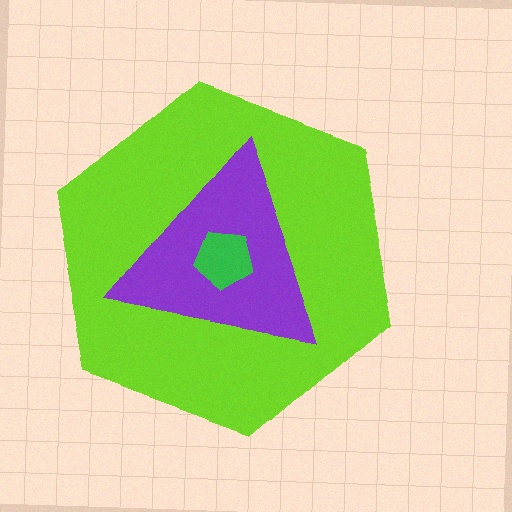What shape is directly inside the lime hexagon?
The purple triangle.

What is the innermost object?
The green pentagon.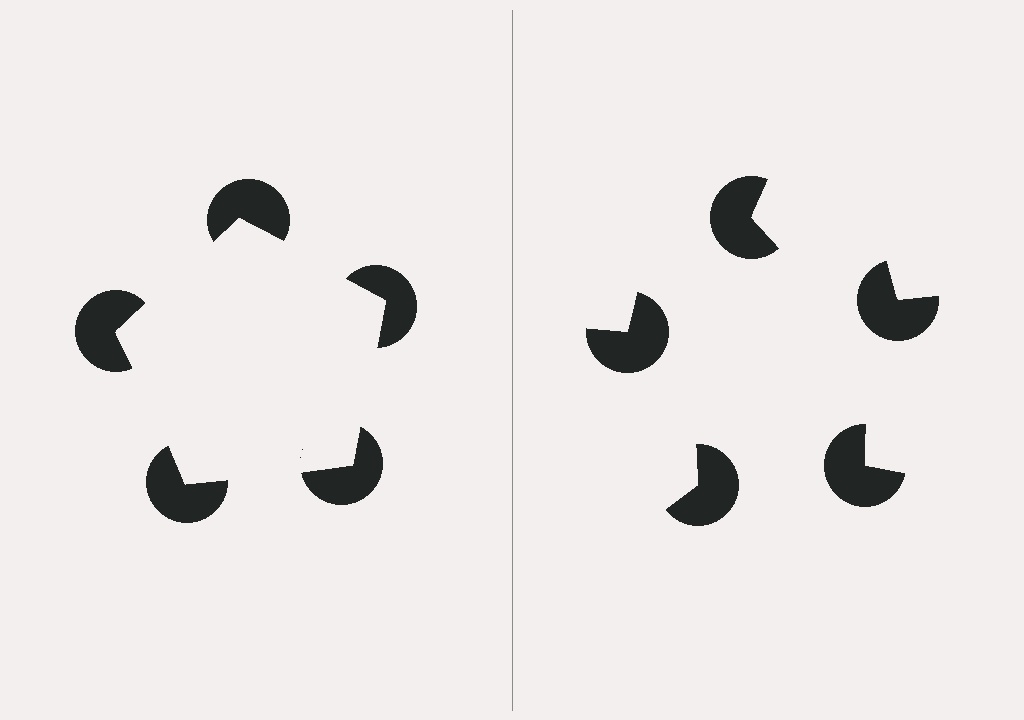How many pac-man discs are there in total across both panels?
10 — 5 on each side.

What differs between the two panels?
The pac-man discs are positioned identically on both sides; only the wedge orientations differ. On the left they align to a pentagon; on the right they are misaligned.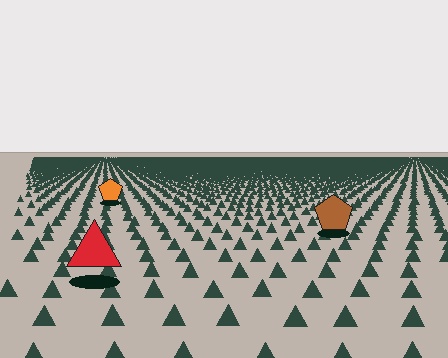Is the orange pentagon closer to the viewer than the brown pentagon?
No. The brown pentagon is closer — you can tell from the texture gradient: the ground texture is coarser near it.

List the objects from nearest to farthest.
From nearest to farthest: the red triangle, the brown pentagon, the orange pentagon.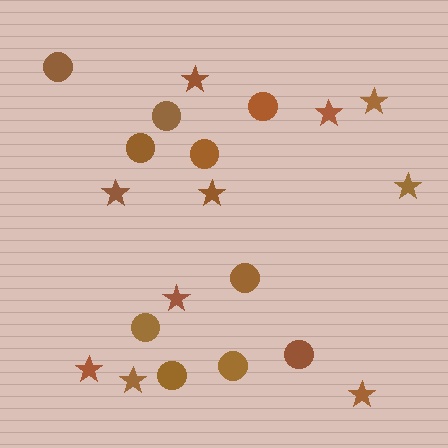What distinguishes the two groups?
There are 2 groups: one group of circles (10) and one group of stars (10).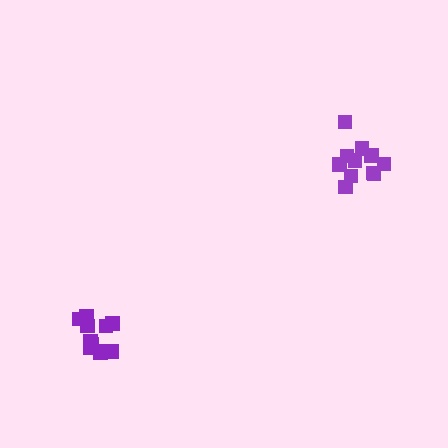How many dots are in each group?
Group 1: 11 dots, Group 2: 11 dots (22 total).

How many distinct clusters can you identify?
There are 2 distinct clusters.